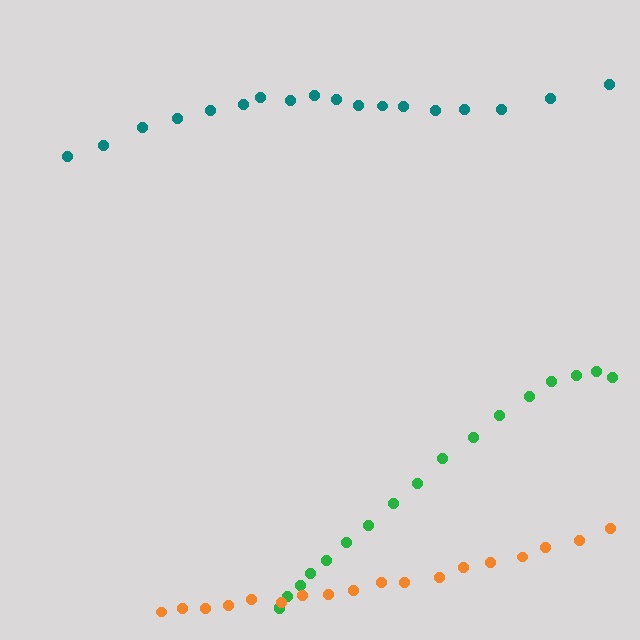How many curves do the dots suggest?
There are 3 distinct paths.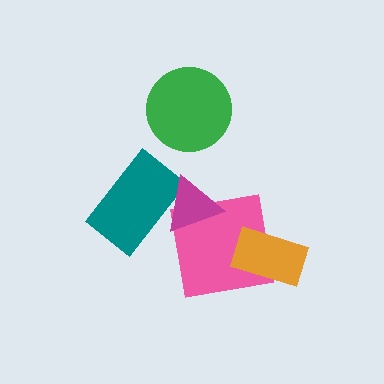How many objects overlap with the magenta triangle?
2 objects overlap with the magenta triangle.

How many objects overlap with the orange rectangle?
1 object overlaps with the orange rectangle.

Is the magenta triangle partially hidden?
No, no other shape covers it.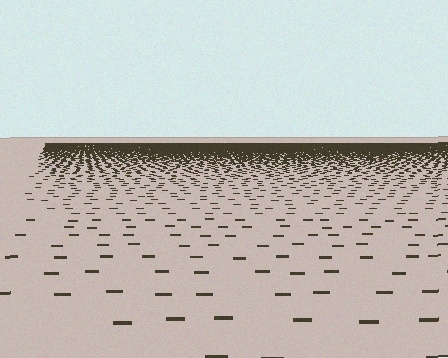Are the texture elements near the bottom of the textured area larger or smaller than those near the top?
Larger. Near the bottom, elements are closer to the viewer and appear at a bigger on-screen size.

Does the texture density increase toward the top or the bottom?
Density increases toward the top.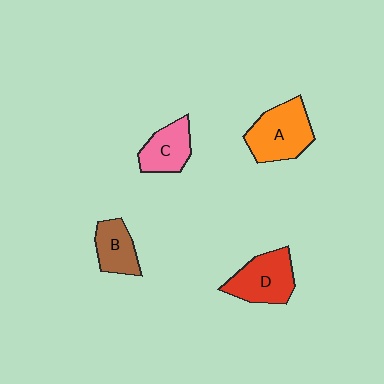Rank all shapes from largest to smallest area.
From largest to smallest: A (orange), D (red), C (pink), B (brown).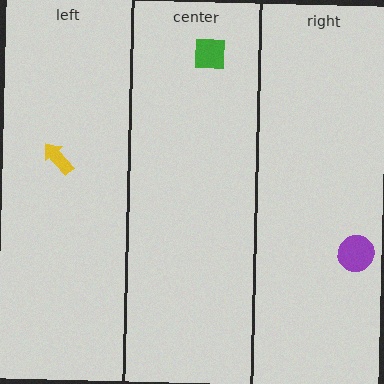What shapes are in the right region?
The purple circle.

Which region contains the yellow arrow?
The left region.